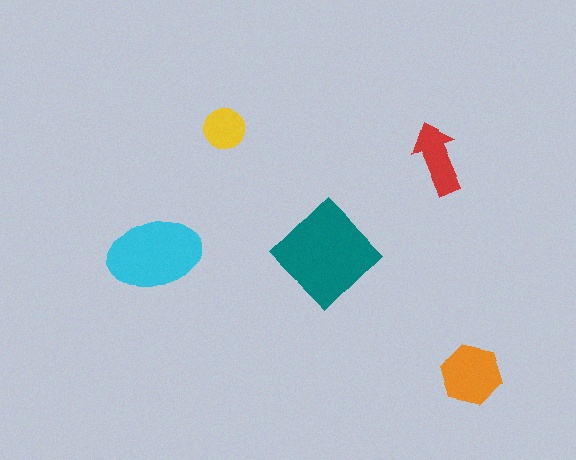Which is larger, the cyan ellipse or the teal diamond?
The teal diamond.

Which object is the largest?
The teal diamond.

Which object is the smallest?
The yellow circle.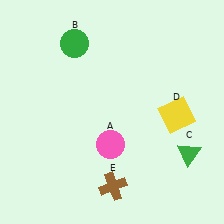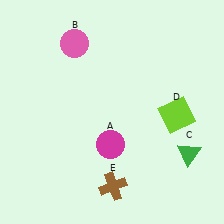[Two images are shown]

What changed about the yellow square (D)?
In Image 1, D is yellow. In Image 2, it changed to lime.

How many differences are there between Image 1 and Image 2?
There are 3 differences between the two images.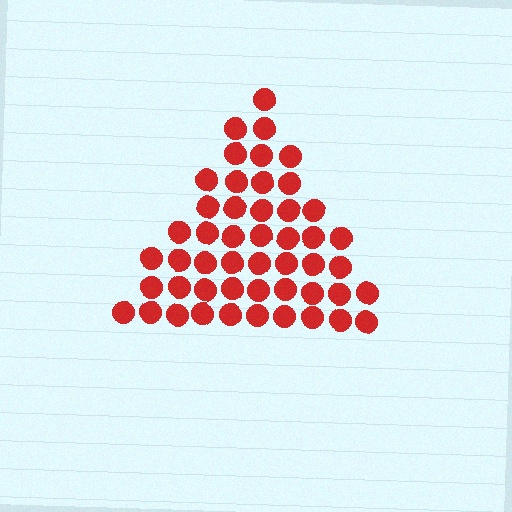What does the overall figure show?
The overall figure shows a triangle.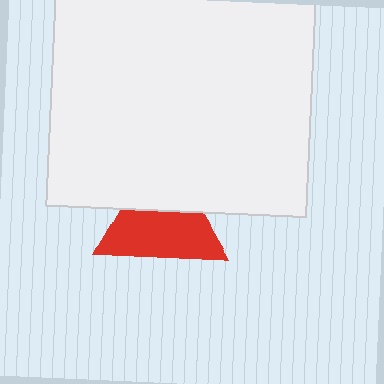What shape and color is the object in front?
The object in front is a white square.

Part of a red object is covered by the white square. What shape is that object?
It is a triangle.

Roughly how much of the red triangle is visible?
About half of it is visible (roughly 62%).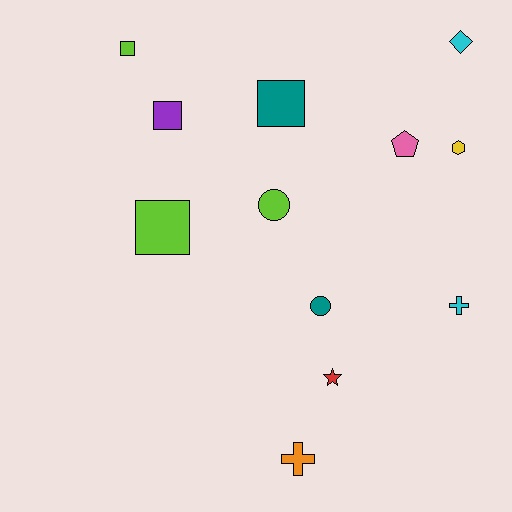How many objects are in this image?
There are 12 objects.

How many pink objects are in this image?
There is 1 pink object.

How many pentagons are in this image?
There is 1 pentagon.